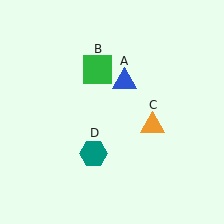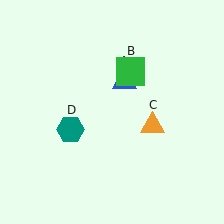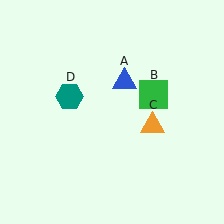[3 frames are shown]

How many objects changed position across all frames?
2 objects changed position: green square (object B), teal hexagon (object D).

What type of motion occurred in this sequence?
The green square (object B), teal hexagon (object D) rotated clockwise around the center of the scene.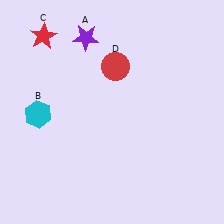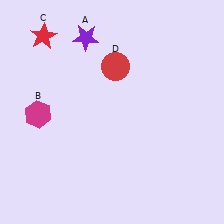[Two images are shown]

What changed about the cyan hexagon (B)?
In Image 1, B is cyan. In Image 2, it changed to magenta.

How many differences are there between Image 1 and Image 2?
There is 1 difference between the two images.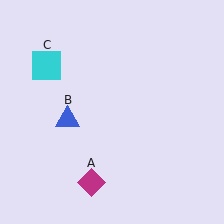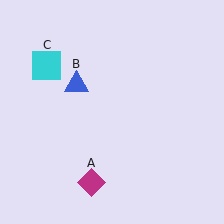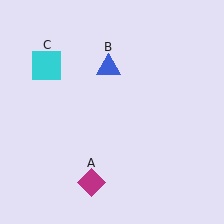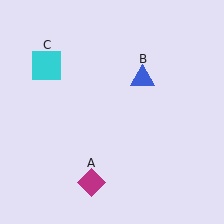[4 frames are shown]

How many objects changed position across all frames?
1 object changed position: blue triangle (object B).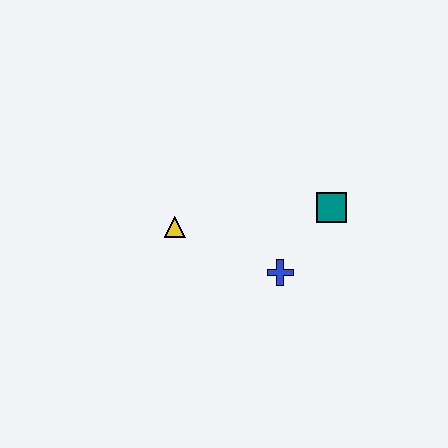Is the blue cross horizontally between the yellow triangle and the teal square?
Yes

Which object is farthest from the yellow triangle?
The teal square is farthest from the yellow triangle.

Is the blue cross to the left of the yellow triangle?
No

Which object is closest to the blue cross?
The teal square is closest to the blue cross.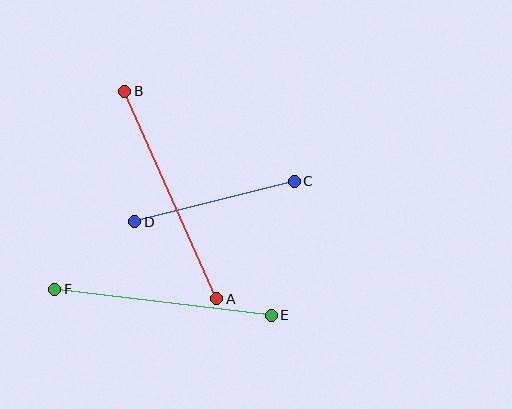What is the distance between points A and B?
The distance is approximately 227 pixels.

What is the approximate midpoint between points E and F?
The midpoint is at approximately (163, 302) pixels.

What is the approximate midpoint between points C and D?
The midpoint is at approximately (215, 202) pixels.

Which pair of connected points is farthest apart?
Points A and B are farthest apart.